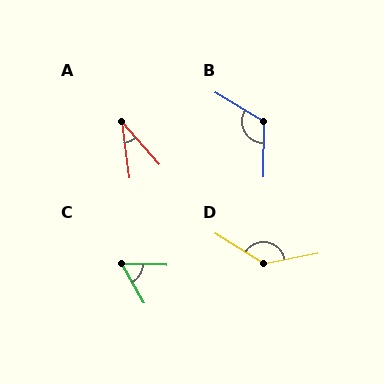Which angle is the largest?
D, at approximately 138 degrees.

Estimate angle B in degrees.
Approximately 121 degrees.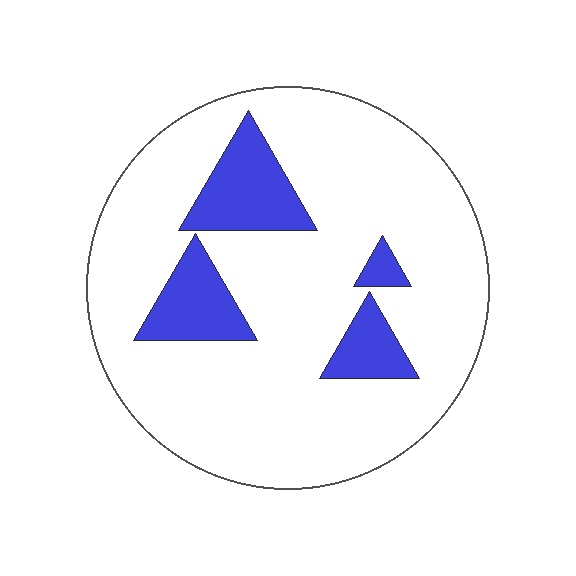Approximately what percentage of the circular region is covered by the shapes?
Approximately 15%.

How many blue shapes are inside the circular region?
4.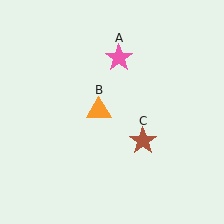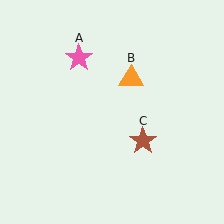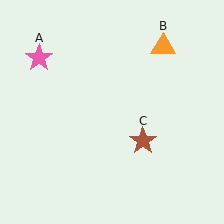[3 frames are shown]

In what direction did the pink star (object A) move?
The pink star (object A) moved left.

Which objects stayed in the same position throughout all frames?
Brown star (object C) remained stationary.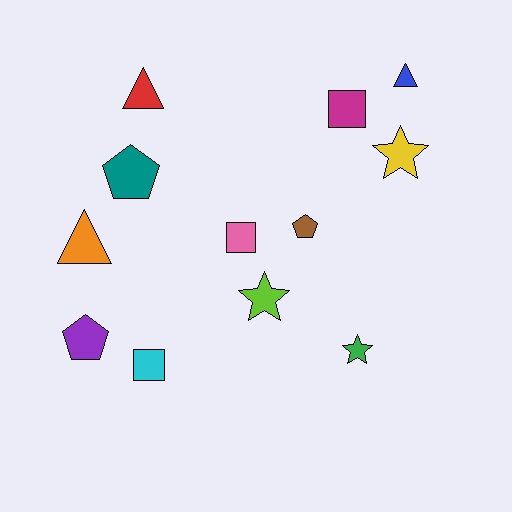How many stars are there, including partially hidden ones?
There are 3 stars.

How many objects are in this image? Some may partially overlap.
There are 12 objects.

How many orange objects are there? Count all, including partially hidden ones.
There is 1 orange object.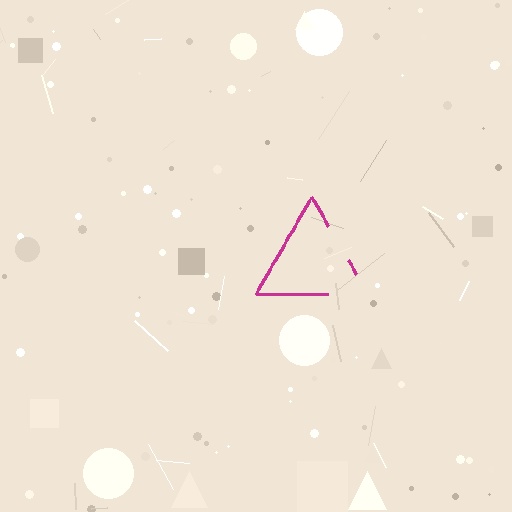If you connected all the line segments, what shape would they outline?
They would outline a triangle.